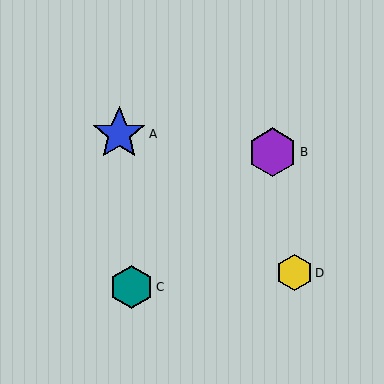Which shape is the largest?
The blue star (labeled A) is the largest.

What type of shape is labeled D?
Shape D is a yellow hexagon.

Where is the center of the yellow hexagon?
The center of the yellow hexagon is at (294, 273).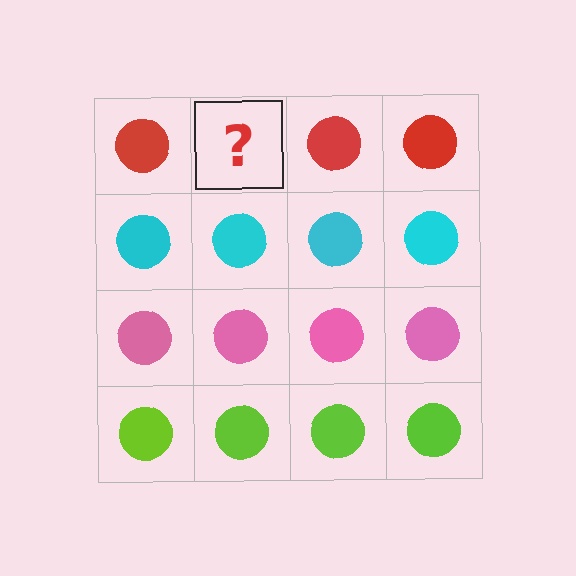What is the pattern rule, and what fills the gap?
The rule is that each row has a consistent color. The gap should be filled with a red circle.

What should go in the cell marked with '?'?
The missing cell should contain a red circle.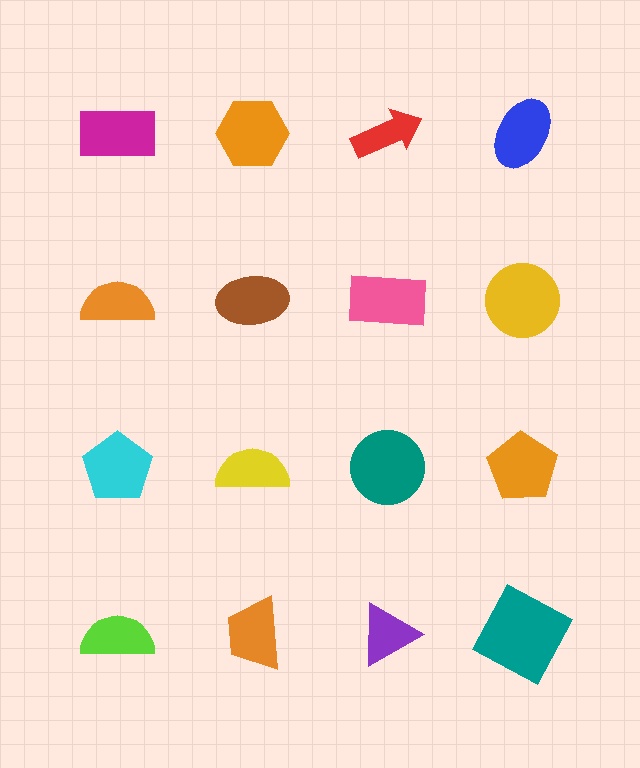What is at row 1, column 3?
A red arrow.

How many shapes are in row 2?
4 shapes.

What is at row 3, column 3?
A teal circle.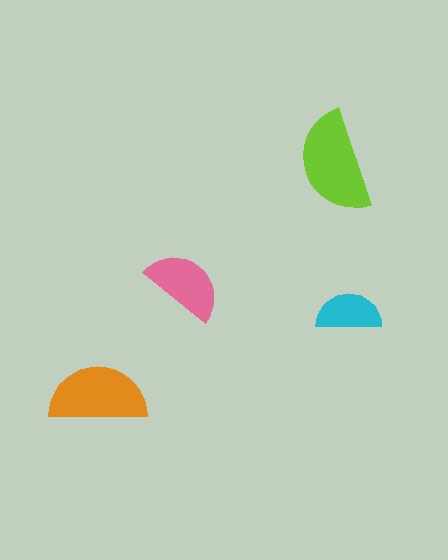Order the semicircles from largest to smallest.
the lime one, the orange one, the pink one, the cyan one.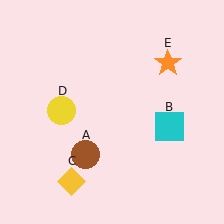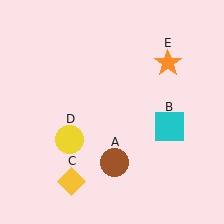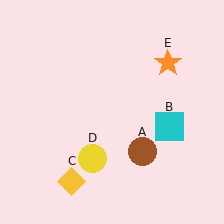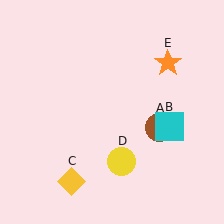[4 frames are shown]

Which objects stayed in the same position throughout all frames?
Cyan square (object B) and yellow diamond (object C) and orange star (object E) remained stationary.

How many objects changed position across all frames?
2 objects changed position: brown circle (object A), yellow circle (object D).